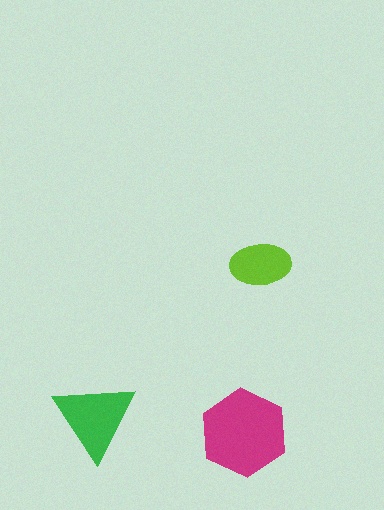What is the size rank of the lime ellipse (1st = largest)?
3rd.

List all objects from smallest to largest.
The lime ellipse, the green triangle, the magenta hexagon.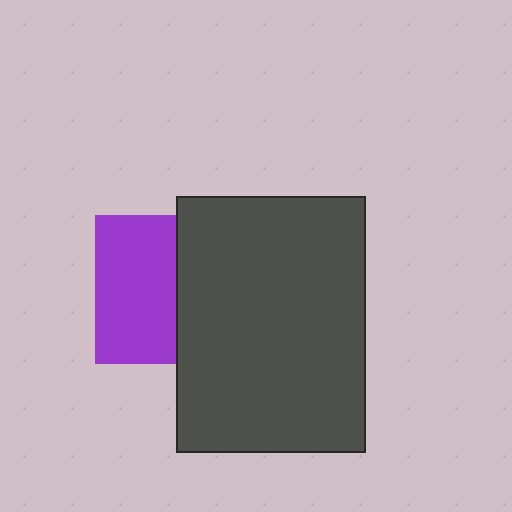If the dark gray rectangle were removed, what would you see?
You would see the complete purple square.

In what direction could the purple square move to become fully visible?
The purple square could move left. That would shift it out from behind the dark gray rectangle entirely.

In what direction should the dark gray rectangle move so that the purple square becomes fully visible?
The dark gray rectangle should move right. That is the shortest direction to clear the overlap and leave the purple square fully visible.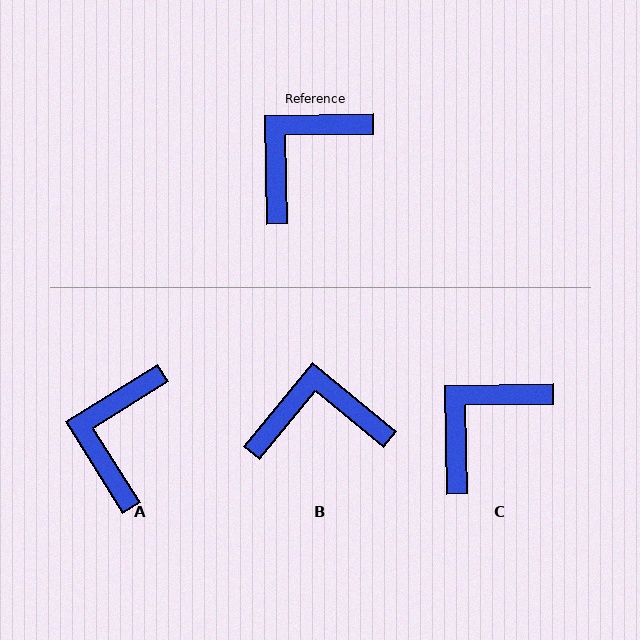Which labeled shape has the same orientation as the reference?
C.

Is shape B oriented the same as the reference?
No, it is off by about 41 degrees.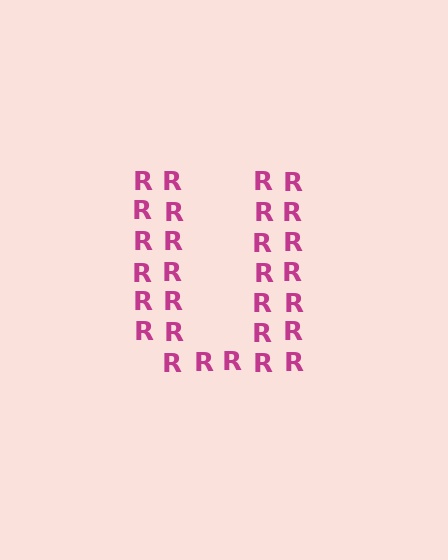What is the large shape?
The large shape is the letter U.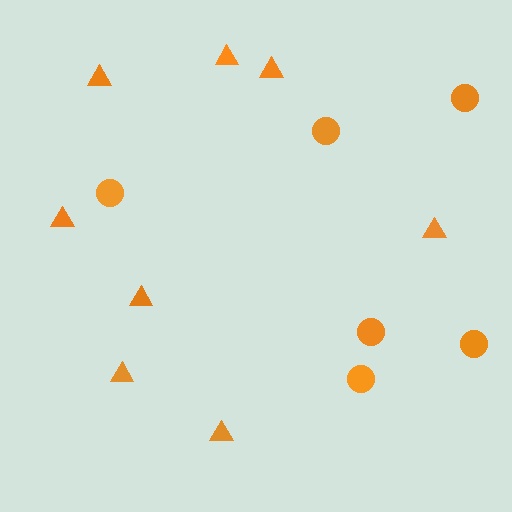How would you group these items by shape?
There are 2 groups: one group of triangles (8) and one group of circles (6).